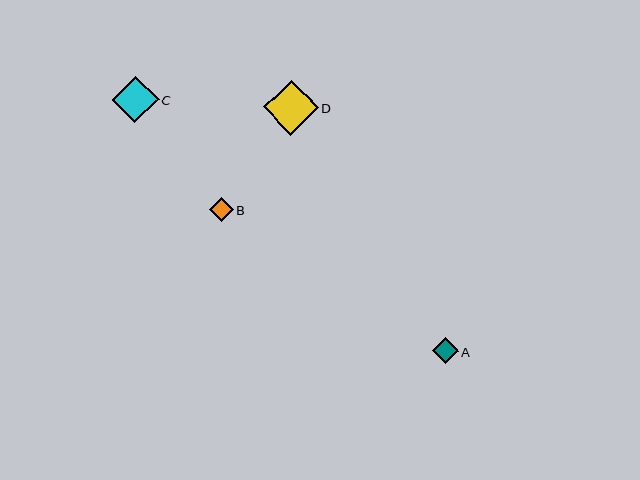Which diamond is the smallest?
Diamond B is the smallest with a size of approximately 24 pixels.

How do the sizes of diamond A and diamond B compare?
Diamond A and diamond B are approximately the same size.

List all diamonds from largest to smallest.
From largest to smallest: D, C, A, B.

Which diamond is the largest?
Diamond D is the largest with a size of approximately 55 pixels.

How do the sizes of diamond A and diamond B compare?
Diamond A and diamond B are approximately the same size.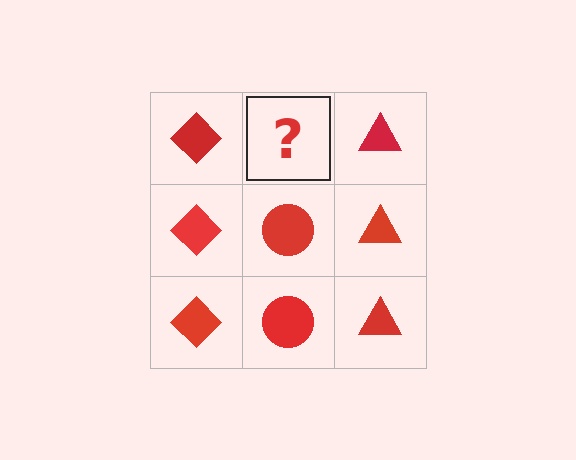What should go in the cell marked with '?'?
The missing cell should contain a red circle.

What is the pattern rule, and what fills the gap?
The rule is that each column has a consistent shape. The gap should be filled with a red circle.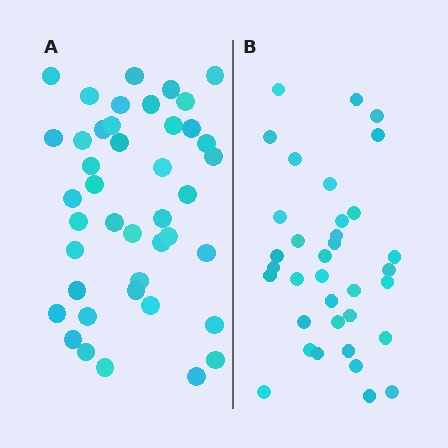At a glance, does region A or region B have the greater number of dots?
Region A (the left region) has more dots.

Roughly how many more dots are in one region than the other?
Region A has roughly 8 or so more dots than region B.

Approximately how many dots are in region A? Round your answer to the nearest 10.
About 40 dots. (The exact count is 42, which rounds to 40.)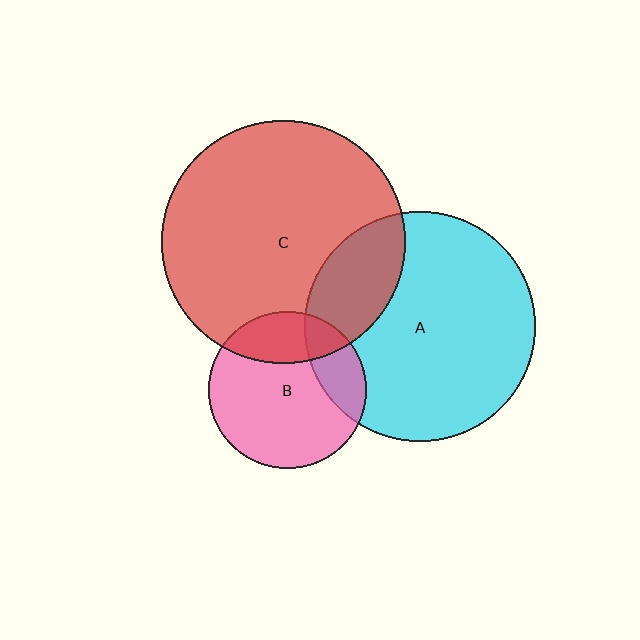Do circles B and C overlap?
Yes.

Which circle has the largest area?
Circle C (red).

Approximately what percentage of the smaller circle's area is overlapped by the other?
Approximately 25%.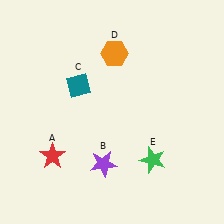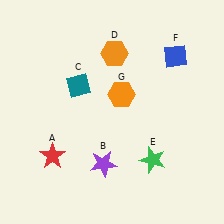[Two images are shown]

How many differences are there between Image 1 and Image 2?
There are 2 differences between the two images.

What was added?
A blue diamond (F), an orange hexagon (G) were added in Image 2.